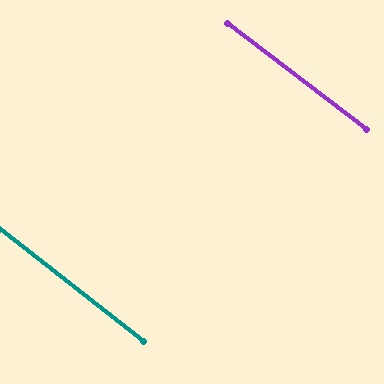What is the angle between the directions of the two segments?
Approximately 1 degree.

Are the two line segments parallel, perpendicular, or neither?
Parallel — their directions differ by only 0.9°.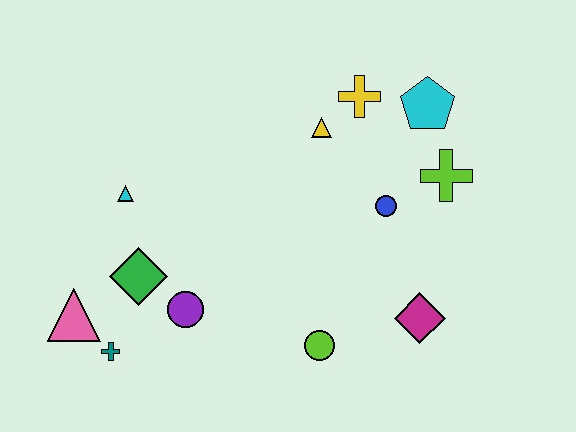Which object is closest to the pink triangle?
The teal cross is closest to the pink triangle.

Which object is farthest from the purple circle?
The cyan pentagon is farthest from the purple circle.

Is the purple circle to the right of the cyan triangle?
Yes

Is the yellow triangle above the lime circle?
Yes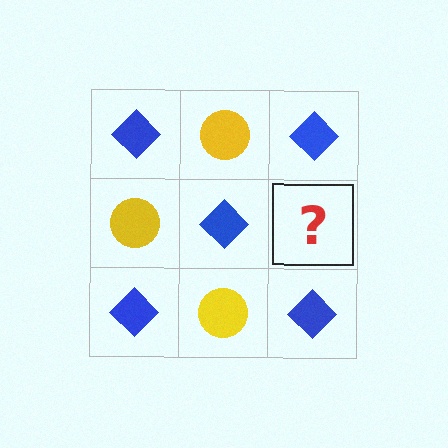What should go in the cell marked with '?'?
The missing cell should contain a yellow circle.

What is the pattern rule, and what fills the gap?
The rule is that it alternates blue diamond and yellow circle in a checkerboard pattern. The gap should be filled with a yellow circle.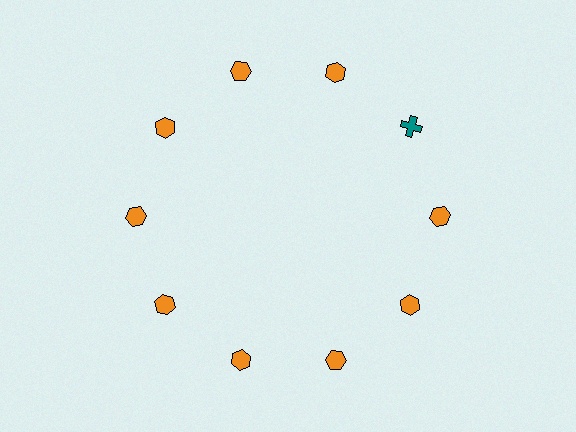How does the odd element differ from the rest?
It differs in both color (teal instead of orange) and shape (cross instead of hexagon).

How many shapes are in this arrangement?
There are 10 shapes arranged in a ring pattern.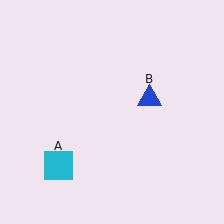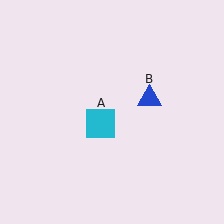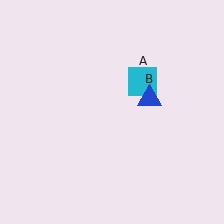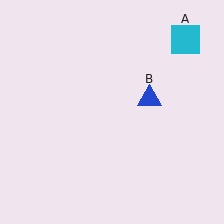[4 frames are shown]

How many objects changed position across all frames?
1 object changed position: cyan square (object A).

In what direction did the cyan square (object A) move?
The cyan square (object A) moved up and to the right.